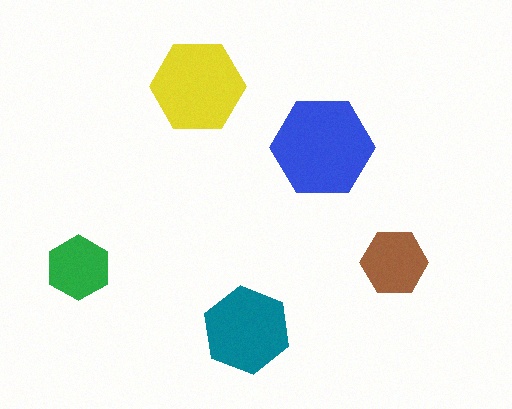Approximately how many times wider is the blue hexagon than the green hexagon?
About 1.5 times wider.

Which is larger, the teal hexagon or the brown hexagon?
The teal one.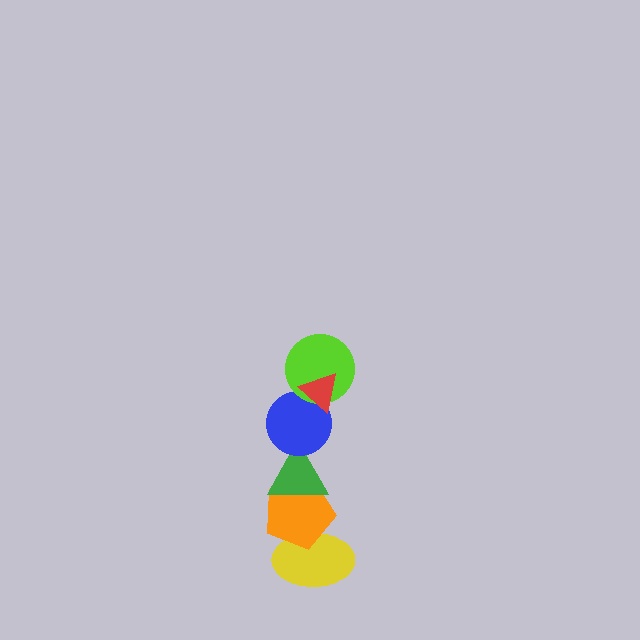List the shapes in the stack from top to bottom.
From top to bottom: the red triangle, the lime circle, the blue circle, the green triangle, the orange pentagon, the yellow ellipse.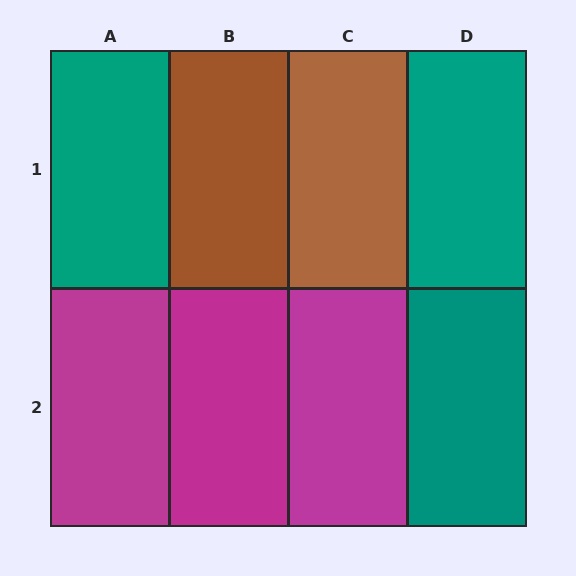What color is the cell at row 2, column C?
Magenta.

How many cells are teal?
3 cells are teal.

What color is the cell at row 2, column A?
Magenta.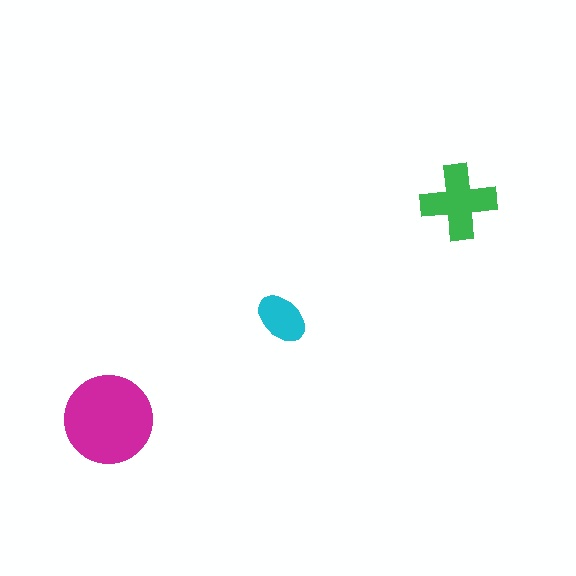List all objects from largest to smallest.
The magenta circle, the green cross, the cyan ellipse.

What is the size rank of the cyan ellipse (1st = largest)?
3rd.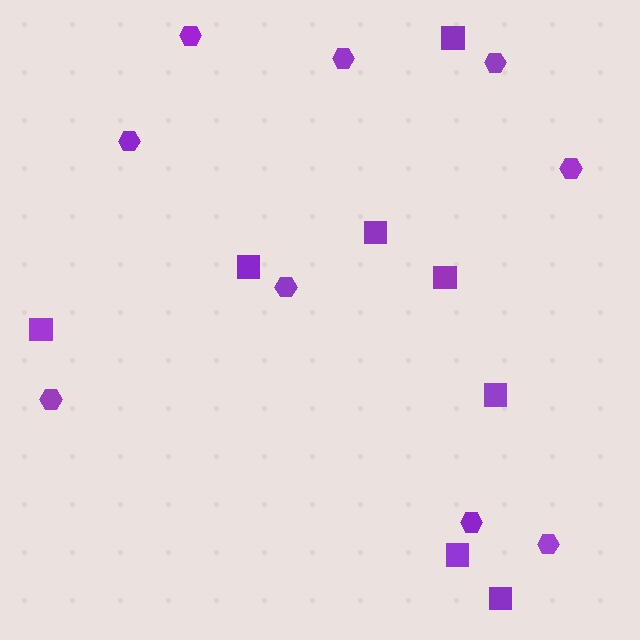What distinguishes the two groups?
There are 2 groups: one group of squares (8) and one group of hexagons (9).